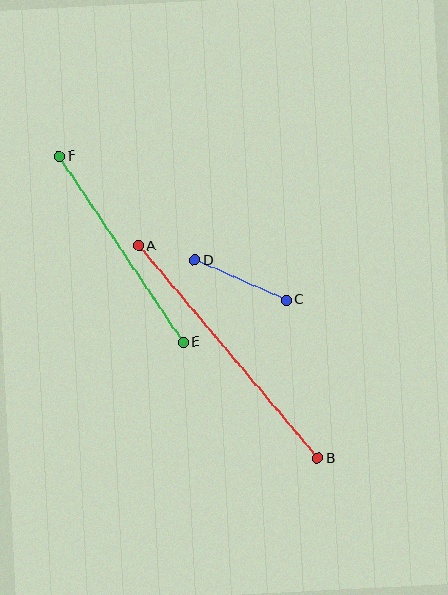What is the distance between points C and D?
The distance is approximately 100 pixels.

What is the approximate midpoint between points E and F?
The midpoint is at approximately (122, 249) pixels.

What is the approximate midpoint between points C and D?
The midpoint is at approximately (241, 280) pixels.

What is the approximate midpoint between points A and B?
The midpoint is at approximately (228, 352) pixels.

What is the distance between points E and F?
The distance is approximately 224 pixels.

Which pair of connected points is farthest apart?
Points A and B are farthest apart.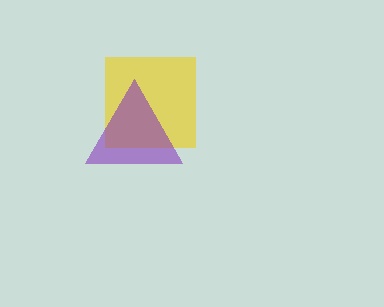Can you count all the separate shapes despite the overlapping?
Yes, there are 2 separate shapes.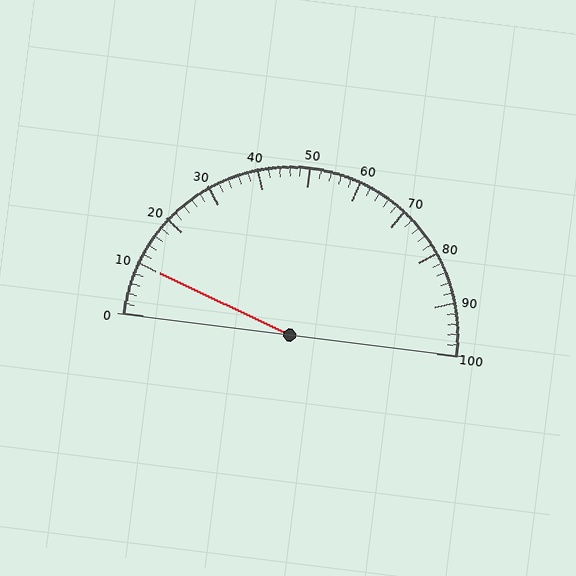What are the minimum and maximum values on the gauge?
The gauge ranges from 0 to 100.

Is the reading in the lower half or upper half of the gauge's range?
The reading is in the lower half of the range (0 to 100).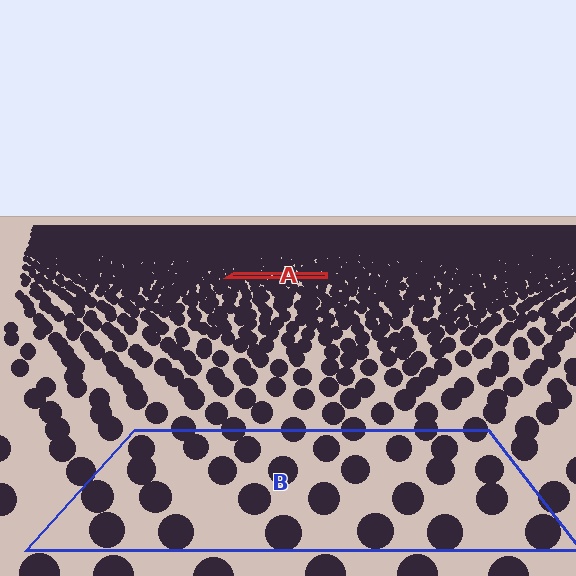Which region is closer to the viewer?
Region B is closer. The texture elements there are larger and more spread out.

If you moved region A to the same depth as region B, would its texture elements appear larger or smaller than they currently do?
They would appear larger. At a closer depth, the same texture elements are projected at a bigger on-screen size.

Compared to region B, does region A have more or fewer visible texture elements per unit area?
Region A has more texture elements per unit area — they are packed more densely because it is farther away.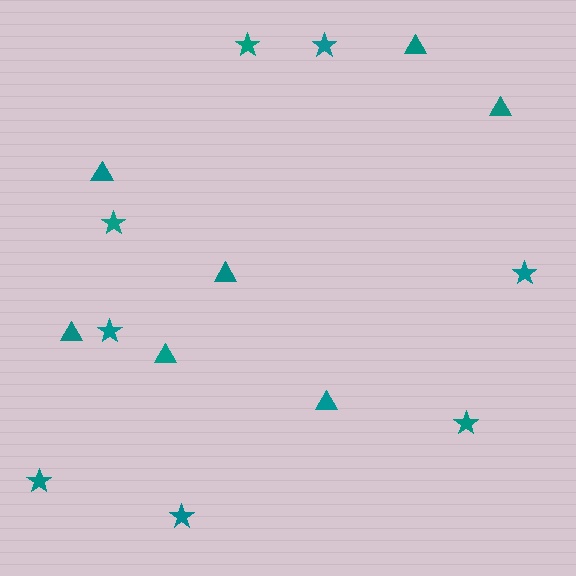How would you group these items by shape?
There are 2 groups: one group of triangles (7) and one group of stars (8).